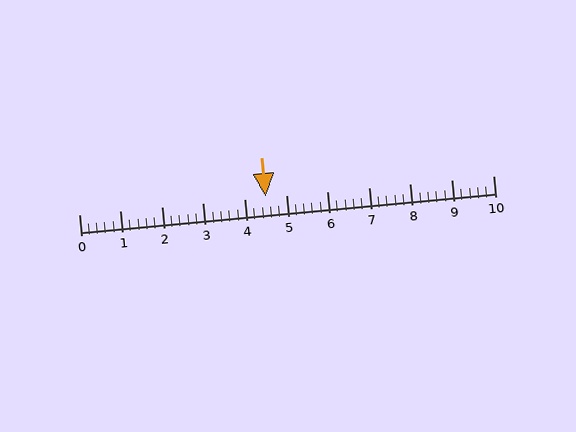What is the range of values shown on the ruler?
The ruler shows values from 0 to 10.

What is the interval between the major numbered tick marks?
The major tick marks are spaced 1 units apart.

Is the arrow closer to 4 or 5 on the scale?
The arrow is closer to 5.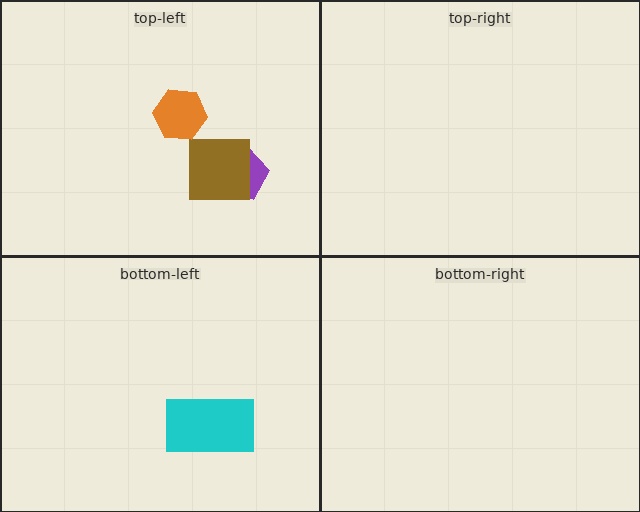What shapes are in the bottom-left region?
The cyan rectangle.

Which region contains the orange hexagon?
The top-left region.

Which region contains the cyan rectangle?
The bottom-left region.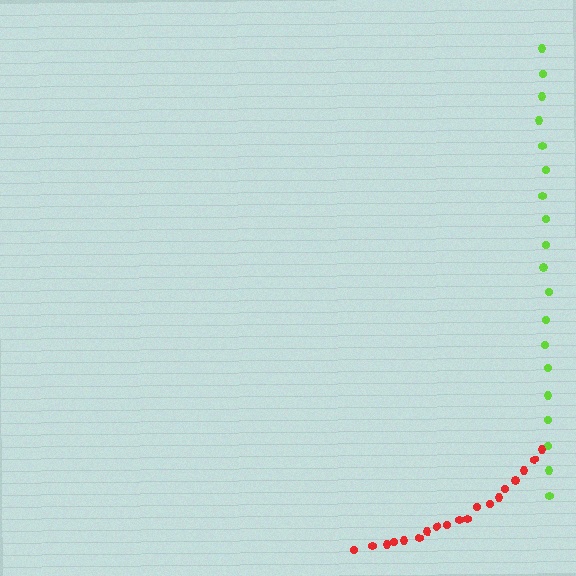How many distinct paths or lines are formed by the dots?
There are 2 distinct paths.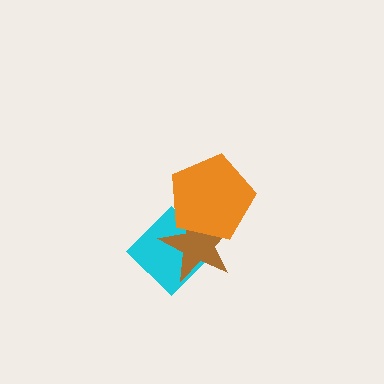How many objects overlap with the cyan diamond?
2 objects overlap with the cyan diamond.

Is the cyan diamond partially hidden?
Yes, it is partially covered by another shape.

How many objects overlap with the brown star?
2 objects overlap with the brown star.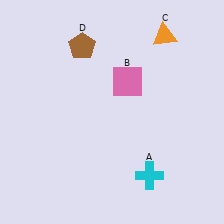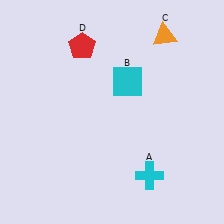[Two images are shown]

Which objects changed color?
B changed from pink to cyan. D changed from brown to red.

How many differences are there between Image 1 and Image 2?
There are 2 differences between the two images.